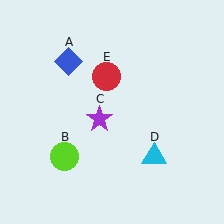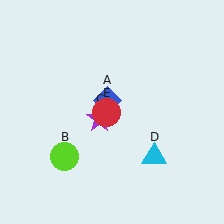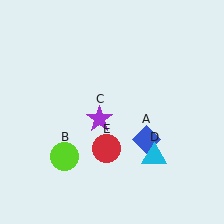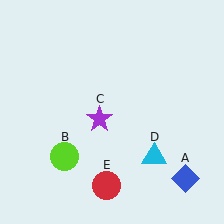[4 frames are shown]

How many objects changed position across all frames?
2 objects changed position: blue diamond (object A), red circle (object E).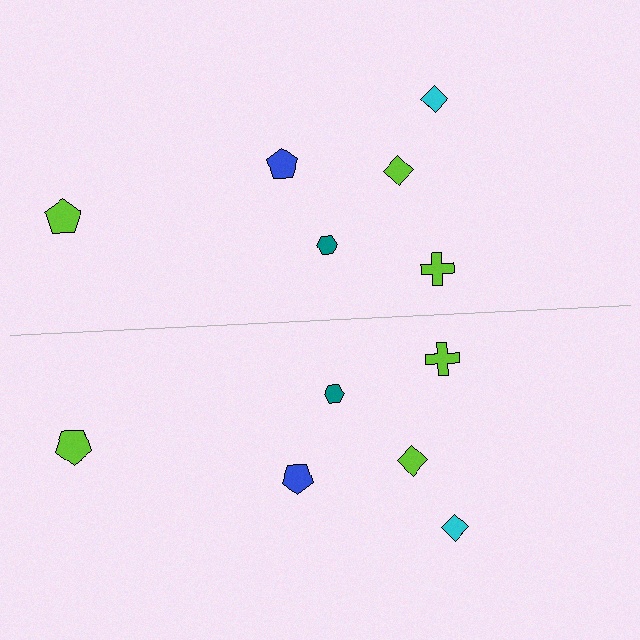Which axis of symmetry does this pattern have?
The pattern has a horizontal axis of symmetry running through the center of the image.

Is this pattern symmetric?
Yes, this pattern has bilateral (reflection) symmetry.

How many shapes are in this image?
There are 12 shapes in this image.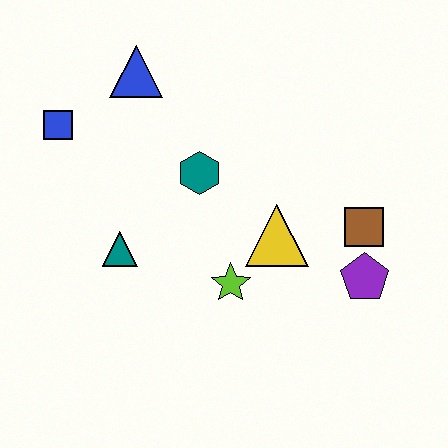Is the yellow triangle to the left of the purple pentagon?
Yes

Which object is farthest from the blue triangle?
The purple pentagon is farthest from the blue triangle.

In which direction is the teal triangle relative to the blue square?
The teal triangle is below the blue square.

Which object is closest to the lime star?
The yellow triangle is closest to the lime star.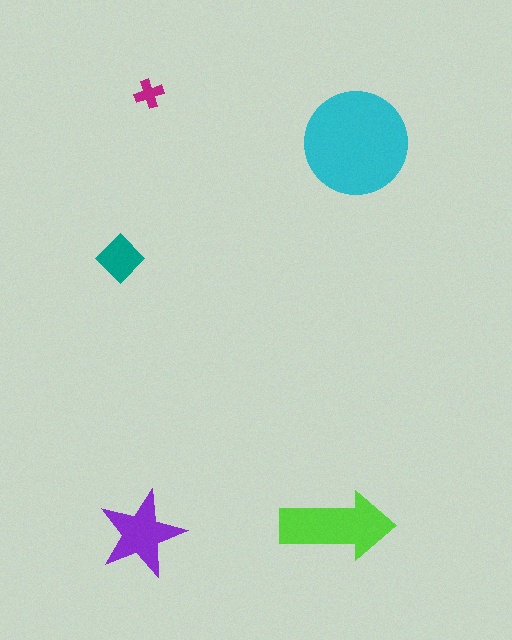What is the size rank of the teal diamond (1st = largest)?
4th.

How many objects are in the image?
There are 5 objects in the image.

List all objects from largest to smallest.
The cyan circle, the lime arrow, the purple star, the teal diamond, the magenta cross.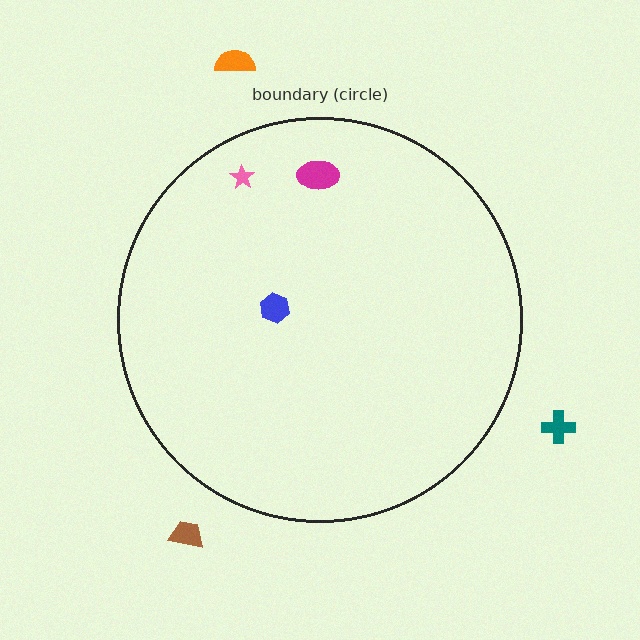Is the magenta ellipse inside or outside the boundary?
Inside.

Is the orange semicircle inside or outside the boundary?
Outside.